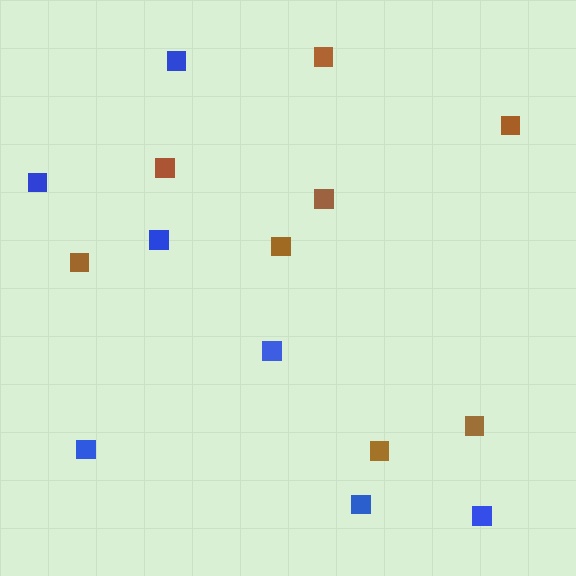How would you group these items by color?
There are 2 groups: one group of brown squares (8) and one group of blue squares (7).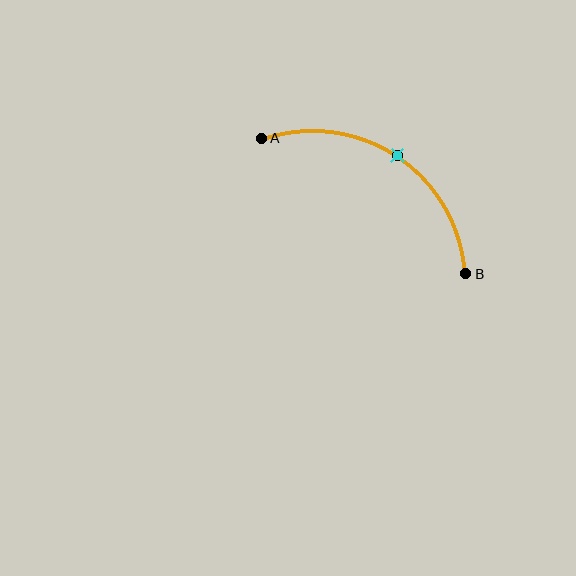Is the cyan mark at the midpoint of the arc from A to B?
Yes. The cyan mark lies on the arc at equal arc-length from both A and B — it is the arc midpoint.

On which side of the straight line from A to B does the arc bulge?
The arc bulges above the straight line connecting A and B.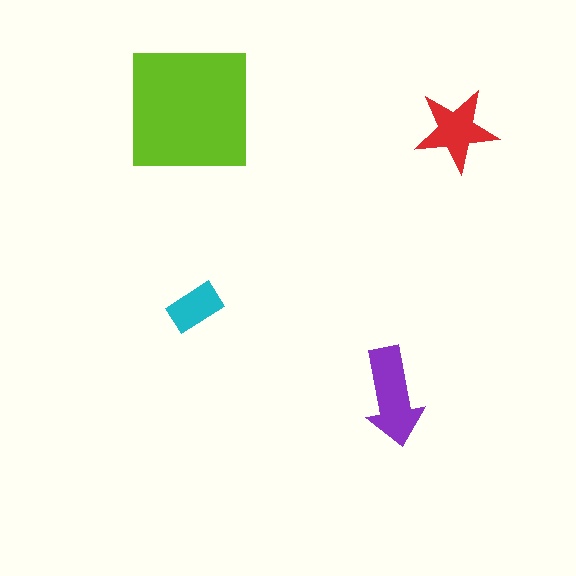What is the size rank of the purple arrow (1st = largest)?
2nd.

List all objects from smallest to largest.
The cyan rectangle, the red star, the purple arrow, the lime square.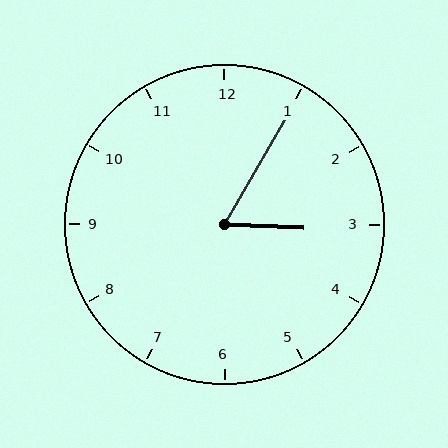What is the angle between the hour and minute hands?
Approximately 62 degrees.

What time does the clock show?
3:05.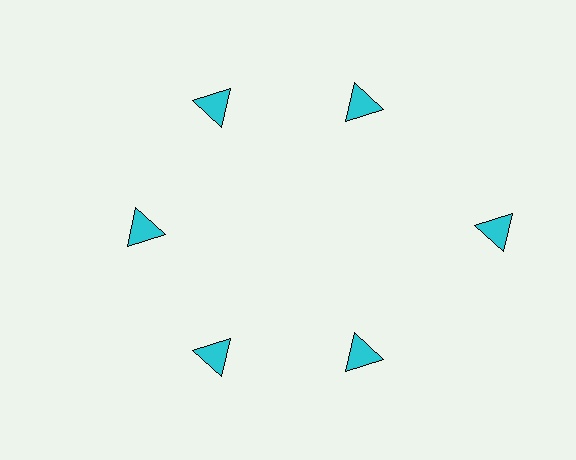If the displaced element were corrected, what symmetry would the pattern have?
It would have 6-fold rotational symmetry — the pattern would map onto itself every 60 degrees.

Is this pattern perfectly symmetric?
No. The 6 cyan triangles are arranged in a ring, but one element near the 3 o'clock position is pushed outward from the center, breaking the 6-fold rotational symmetry.